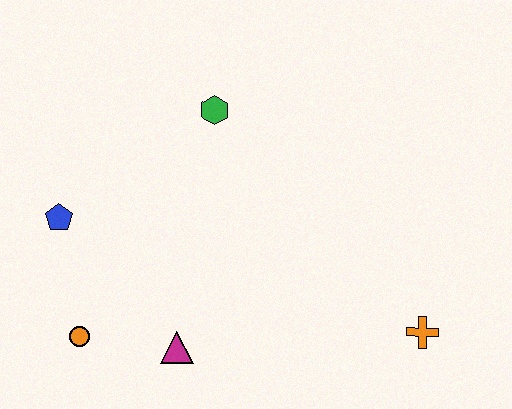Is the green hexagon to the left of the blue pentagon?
No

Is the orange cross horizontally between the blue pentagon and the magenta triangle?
No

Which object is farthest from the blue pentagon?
The orange cross is farthest from the blue pentagon.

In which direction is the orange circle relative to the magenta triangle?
The orange circle is to the left of the magenta triangle.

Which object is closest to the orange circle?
The magenta triangle is closest to the orange circle.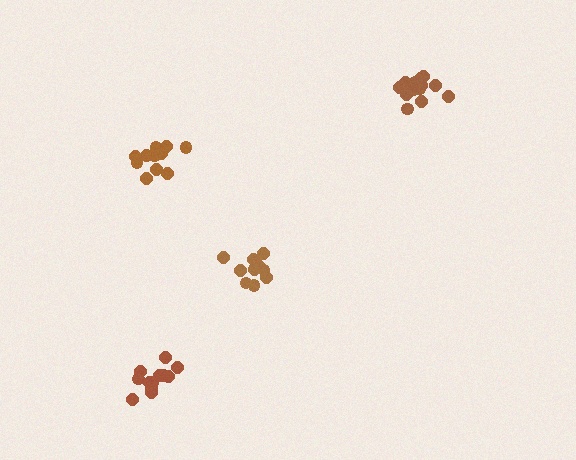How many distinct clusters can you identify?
There are 4 distinct clusters.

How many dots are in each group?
Group 1: 11 dots, Group 2: 13 dots, Group 3: 13 dots, Group 4: 12 dots (49 total).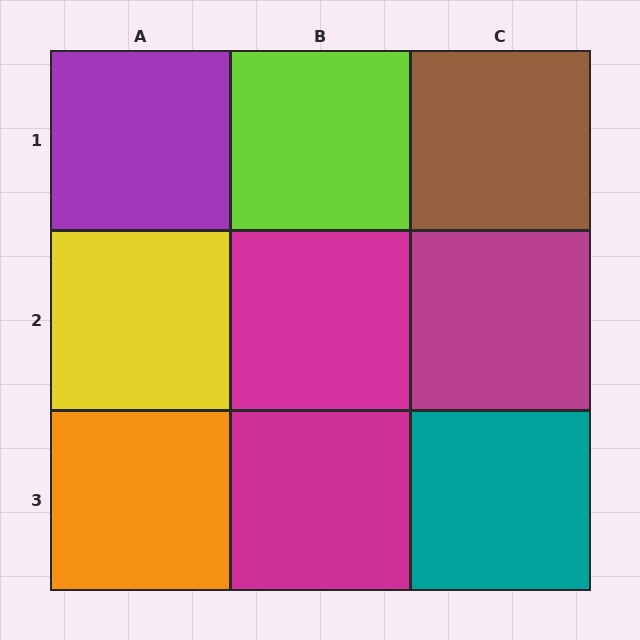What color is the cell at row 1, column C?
Brown.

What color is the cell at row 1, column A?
Purple.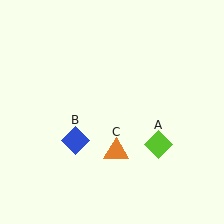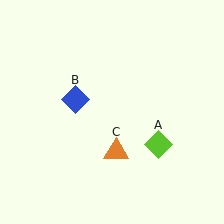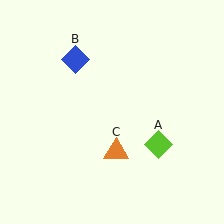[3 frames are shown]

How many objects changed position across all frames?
1 object changed position: blue diamond (object B).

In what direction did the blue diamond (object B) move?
The blue diamond (object B) moved up.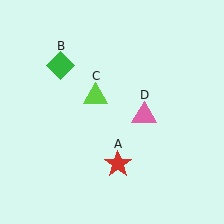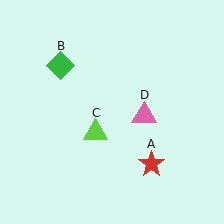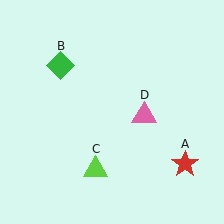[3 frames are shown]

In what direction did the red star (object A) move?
The red star (object A) moved right.